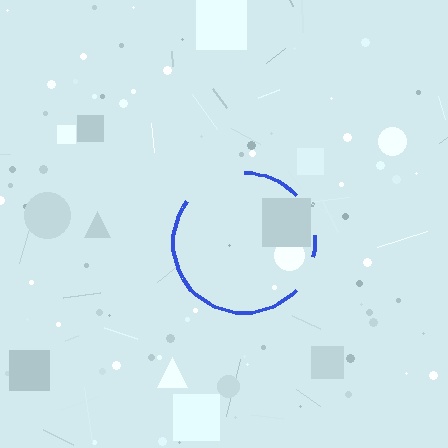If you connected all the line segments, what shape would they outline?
They would outline a circle.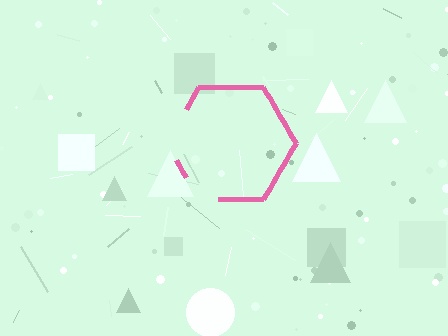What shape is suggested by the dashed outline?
The dashed outline suggests a hexagon.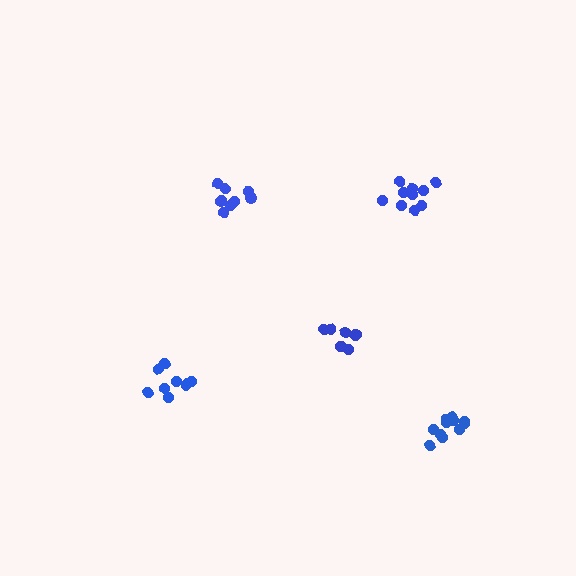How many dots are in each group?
Group 1: 8 dots, Group 2: 9 dots, Group 3: 9 dots, Group 4: 11 dots, Group 5: 10 dots (47 total).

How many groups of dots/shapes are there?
There are 5 groups.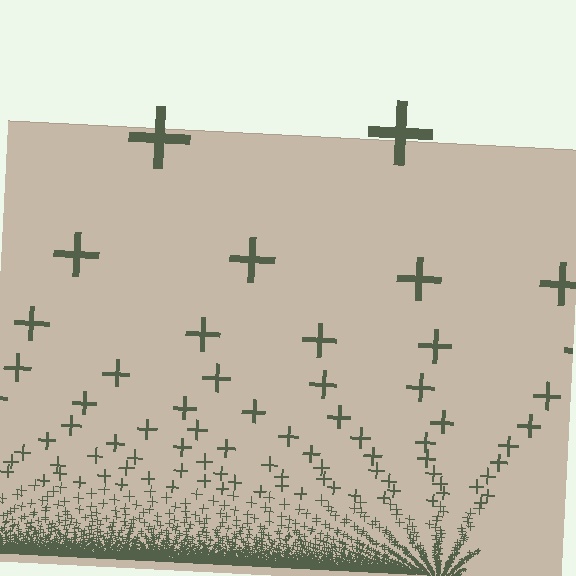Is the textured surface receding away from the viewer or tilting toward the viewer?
The surface appears to tilt toward the viewer. Texture elements get larger and sparser toward the top.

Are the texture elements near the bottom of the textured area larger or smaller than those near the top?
Smaller. The gradient is inverted — elements near the bottom are smaller and denser.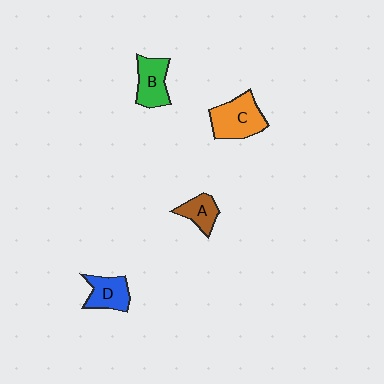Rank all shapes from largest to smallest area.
From largest to smallest: C (orange), B (green), D (blue), A (brown).